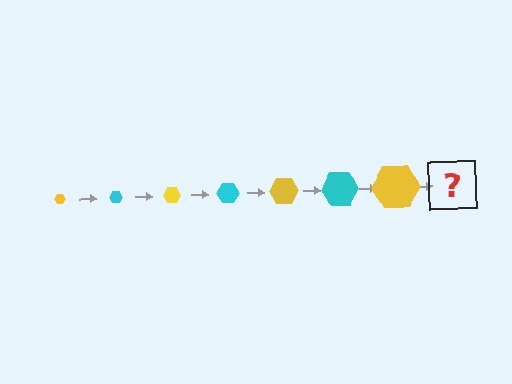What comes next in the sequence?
The next element should be a cyan hexagon, larger than the previous one.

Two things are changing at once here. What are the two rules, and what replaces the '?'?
The two rules are that the hexagon grows larger each step and the color cycles through yellow and cyan. The '?' should be a cyan hexagon, larger than the previous one.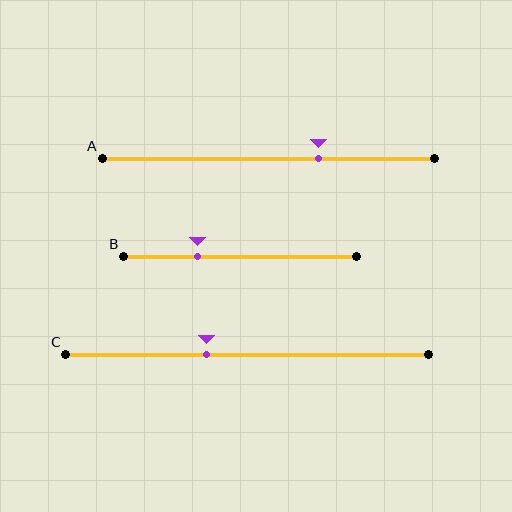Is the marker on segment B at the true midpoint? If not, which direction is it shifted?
No, the marker on segment B is shifted to the left by about 18% of the segment length.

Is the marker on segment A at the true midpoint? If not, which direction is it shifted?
No, the marker on segment A is shifted to the right by about 15% of the segment length.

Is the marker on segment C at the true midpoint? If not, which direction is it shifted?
No, the marker on segment C is shifted to the left by about 11% of the segment length.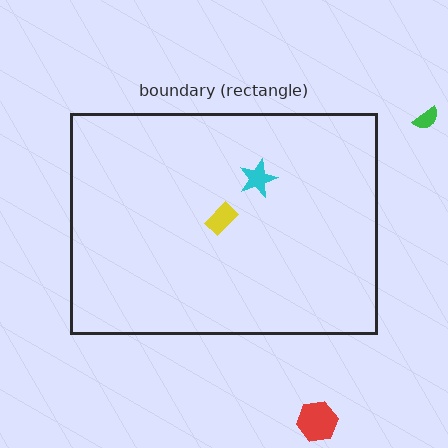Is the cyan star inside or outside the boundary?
Inside.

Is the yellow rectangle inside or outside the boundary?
Inside.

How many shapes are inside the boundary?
2 inside, 2 outside.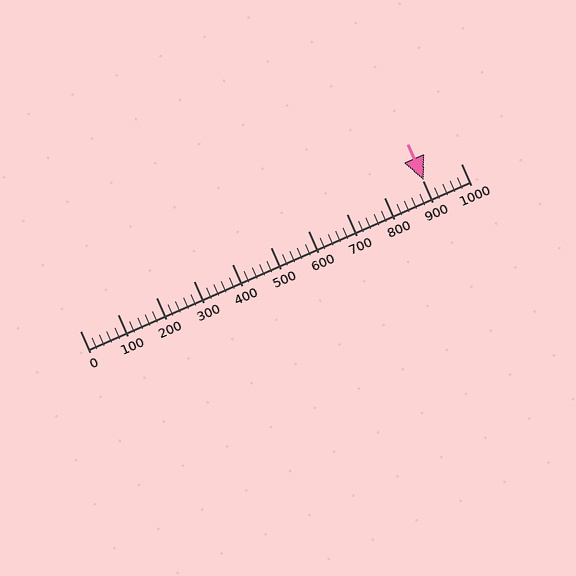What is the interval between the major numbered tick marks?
The major tick marks are spaced 100 units apart.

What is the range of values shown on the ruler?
The ruler shows values from 0 to 1000.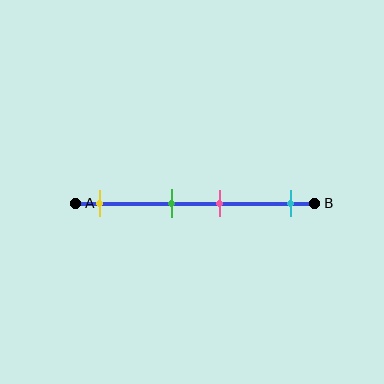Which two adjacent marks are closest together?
The green and pink marks are the closest adjacent pair.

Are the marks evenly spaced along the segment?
No, the marks are not evenly spaced.